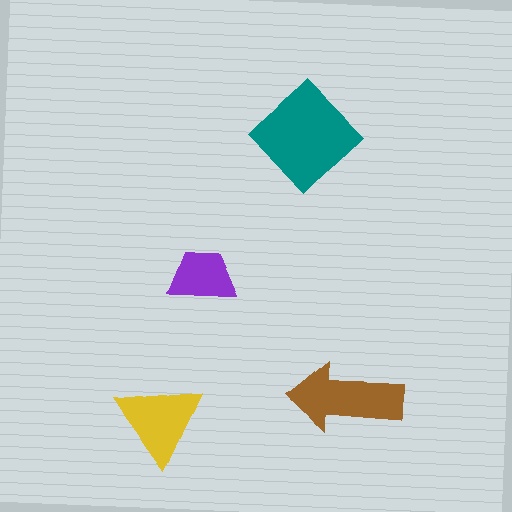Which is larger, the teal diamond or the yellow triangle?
The teal diamond.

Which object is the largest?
The teal diamond.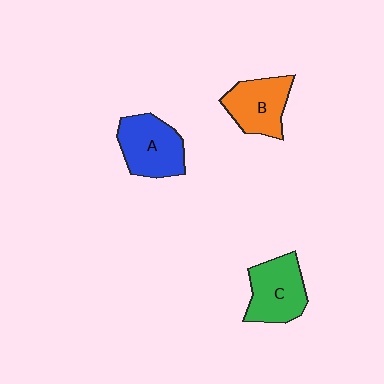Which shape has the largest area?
Shape A (blue).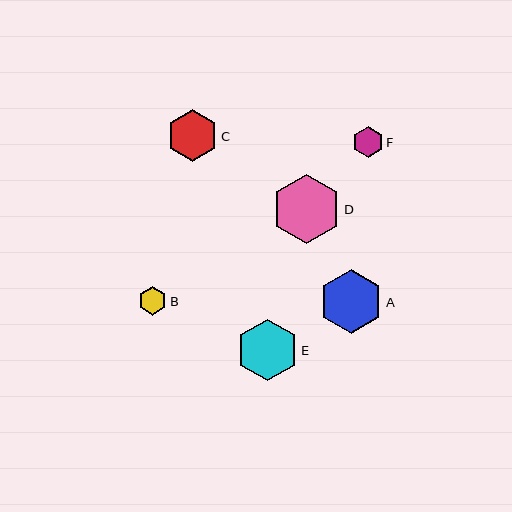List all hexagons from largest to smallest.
From largest to smallest: D, A, E, C, F, B.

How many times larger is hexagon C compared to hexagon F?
Hexagon C is approximately 1.7 times the size of hexagon F.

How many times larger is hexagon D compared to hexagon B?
Hexagon D is approximately 2.4 times the size of hexagon B.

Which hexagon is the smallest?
Hexagon B is the smallest with a size of approximately 28 pixels.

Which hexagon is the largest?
Hexagon D is the largest with a size of approximately 69 pixels.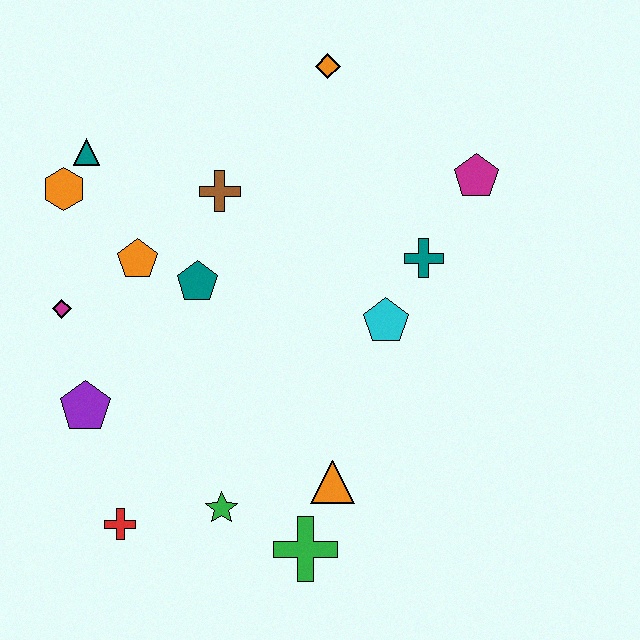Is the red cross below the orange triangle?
Yes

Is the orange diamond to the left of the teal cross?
Yes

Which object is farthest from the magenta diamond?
The magenta pentagon is farthest from the magenta diamond.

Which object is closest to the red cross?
The green star is closest to the red cross.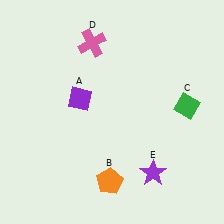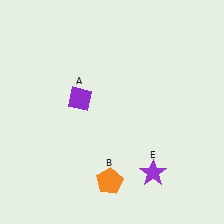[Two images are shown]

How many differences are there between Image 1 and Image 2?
There are 2 differences between the two images.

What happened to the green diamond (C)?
The green diamond (C) was removed in Image 2. It was in the top-right area of Image 1.